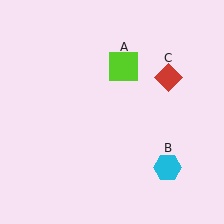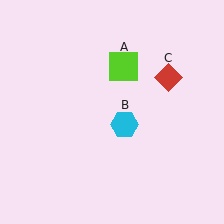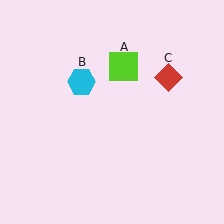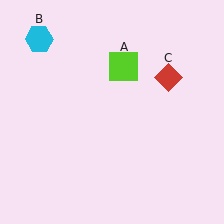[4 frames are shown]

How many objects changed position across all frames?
1 object changed position: cyan hexagon (object B).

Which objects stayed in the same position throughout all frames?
Lime square (object A) and red diamond (object C) remained stationary.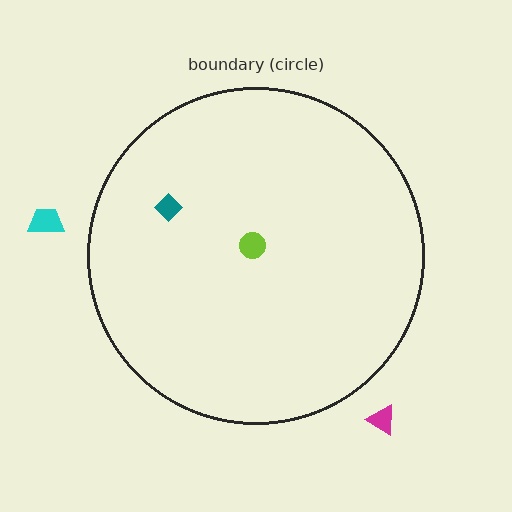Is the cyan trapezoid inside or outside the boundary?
Outside.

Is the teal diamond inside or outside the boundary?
Inside.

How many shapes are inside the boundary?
2 inside, 2 outside.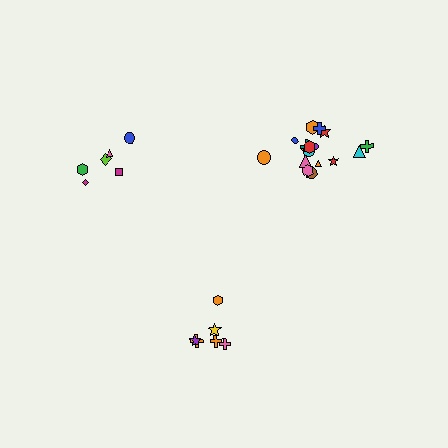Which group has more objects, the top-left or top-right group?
The top-right group.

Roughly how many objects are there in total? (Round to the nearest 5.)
Roughly 30 objects in total.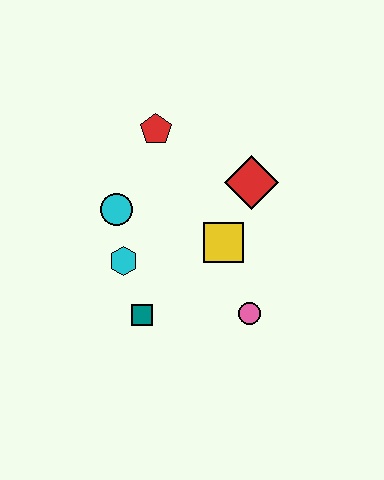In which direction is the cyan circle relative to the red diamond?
The cyan circle is to the left of the red diamond.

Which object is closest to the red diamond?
The yellow square is closest to the red diamond.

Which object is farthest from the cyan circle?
The pink circle is farthest from the cyan circle.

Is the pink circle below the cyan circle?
Yes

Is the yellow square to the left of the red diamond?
Yes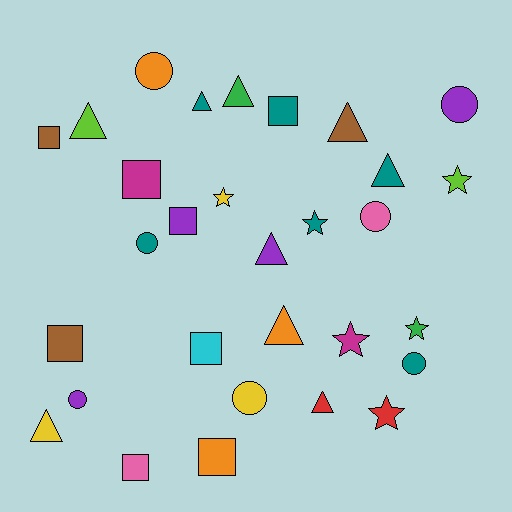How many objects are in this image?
There are 30 objects.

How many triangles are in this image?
There are 9 triangles.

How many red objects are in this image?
There are 2 red objects.